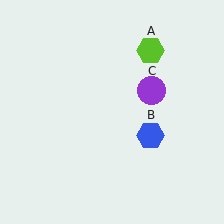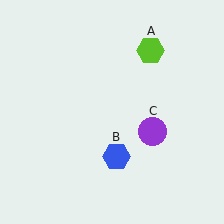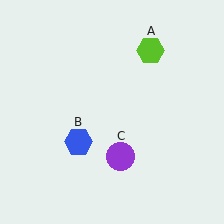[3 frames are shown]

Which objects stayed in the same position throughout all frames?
Lime hexagon (object A) remained stationary.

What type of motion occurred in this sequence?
The blue hexagon (object B), purple circle (object C) rotated clockwise around the center of the scene.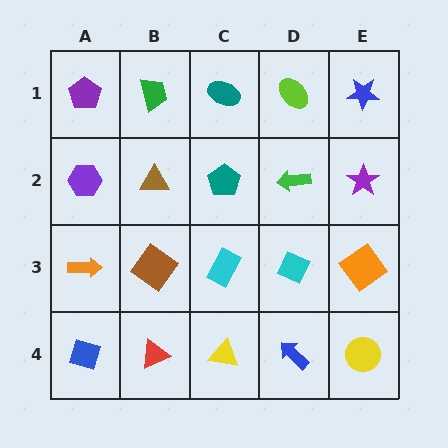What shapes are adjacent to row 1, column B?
A brown triangle (row 2, column B), a purple pentagon (row 1, column A), a teal ellipse (row 1, column C).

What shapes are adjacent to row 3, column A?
A purple hexagon (row 2, column A), a blue diamond (row 4, column A), a brown diamond (row 3, column B).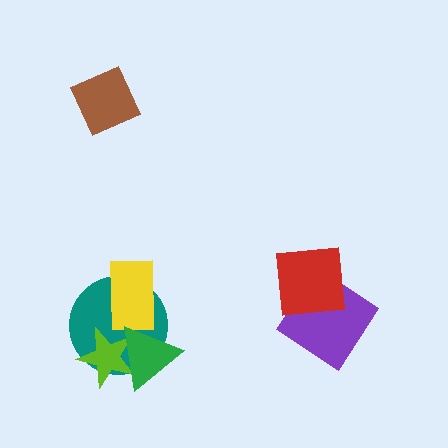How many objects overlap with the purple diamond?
1 object overlaps with the purple diamond.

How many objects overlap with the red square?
1 object overlaps with the red square.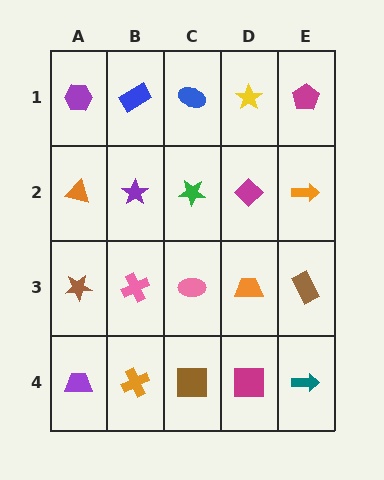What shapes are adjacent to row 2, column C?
A blue ellipse (row 1, column C), a pink ellipse (row 3, column C), a purple star (row 2, column B), a magenta diamond (row 2, column D).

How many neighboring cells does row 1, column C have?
3.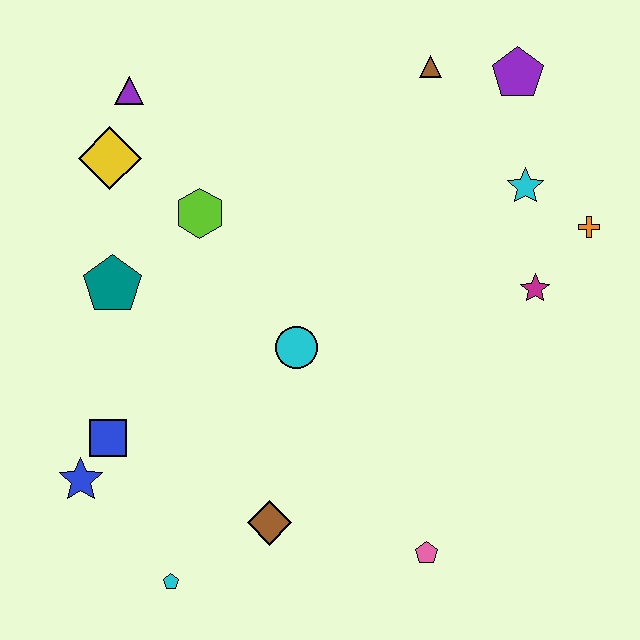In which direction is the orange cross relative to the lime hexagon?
The orange cross is to the right of the lime hexagon.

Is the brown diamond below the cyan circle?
Yes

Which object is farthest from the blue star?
The purple pentagon is farthest from the blue star.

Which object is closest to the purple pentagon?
The brown triangle is closest to the purple pentagon.